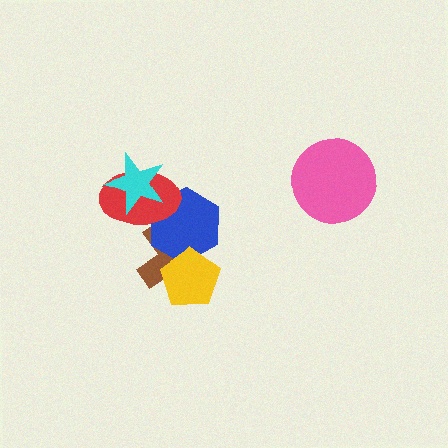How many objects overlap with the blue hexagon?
3 objects overlap with the blue hexagon.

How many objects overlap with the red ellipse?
3 objects overlap with the red ellipse.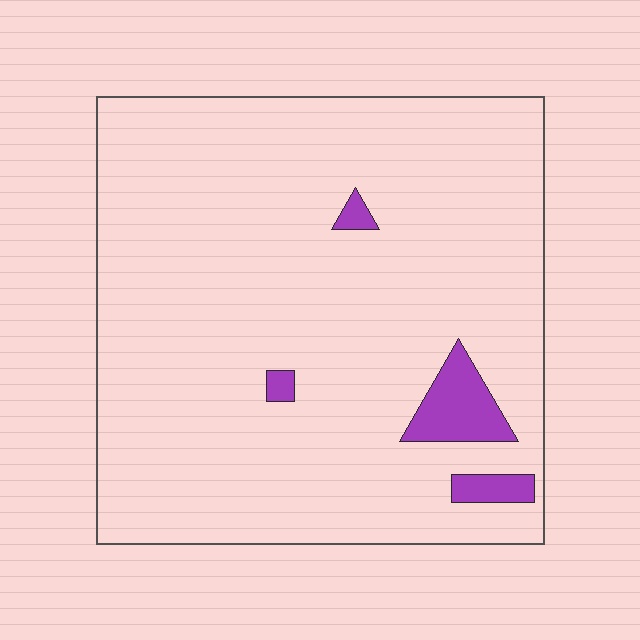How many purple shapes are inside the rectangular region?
4.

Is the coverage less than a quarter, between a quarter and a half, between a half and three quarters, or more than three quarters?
Less than a quarter.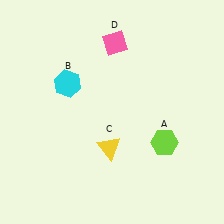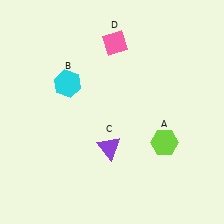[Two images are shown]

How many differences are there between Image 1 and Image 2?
There is 1 difference between the two images.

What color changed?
The triangle (C) changed from yellow in Image 1 to purple in Image 2.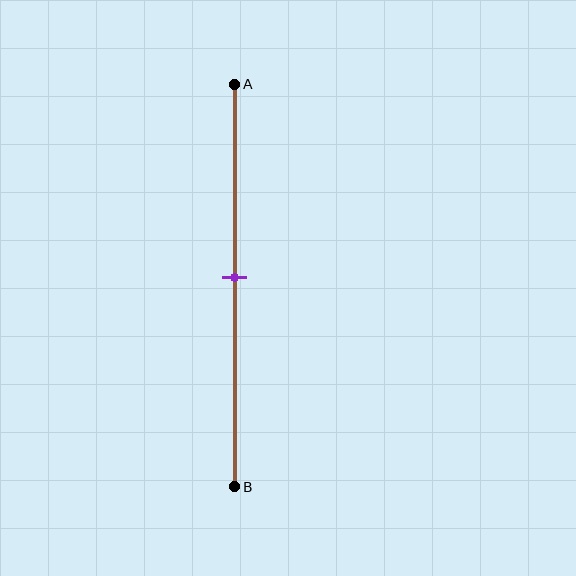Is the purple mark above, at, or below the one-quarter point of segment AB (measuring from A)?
The purple mark is below the one-quarter point of segment AB.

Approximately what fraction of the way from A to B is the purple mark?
The purple mark is approximately 50% of the way from A to B.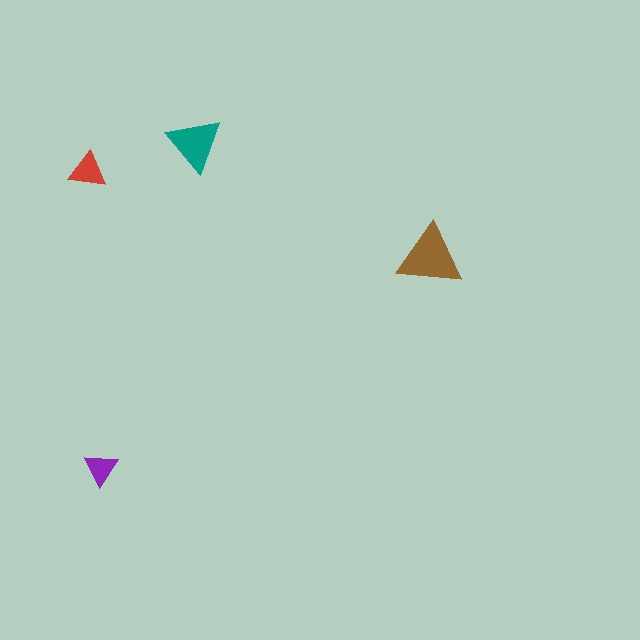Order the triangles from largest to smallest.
the brown one, the teal one, the red one, the purple one.